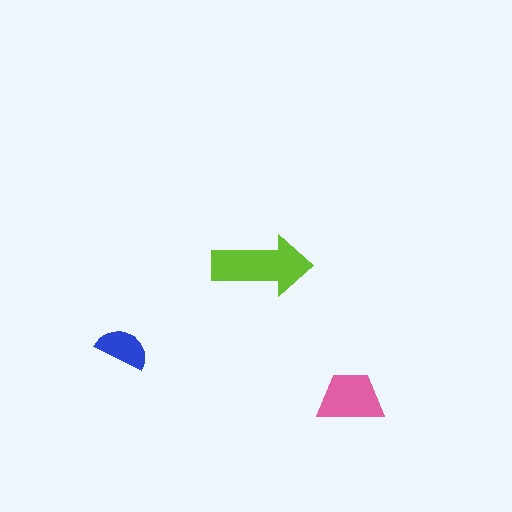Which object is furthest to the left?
The blue semicircle is leftmost.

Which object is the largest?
The lime arrow.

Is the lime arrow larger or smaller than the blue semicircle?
Larger.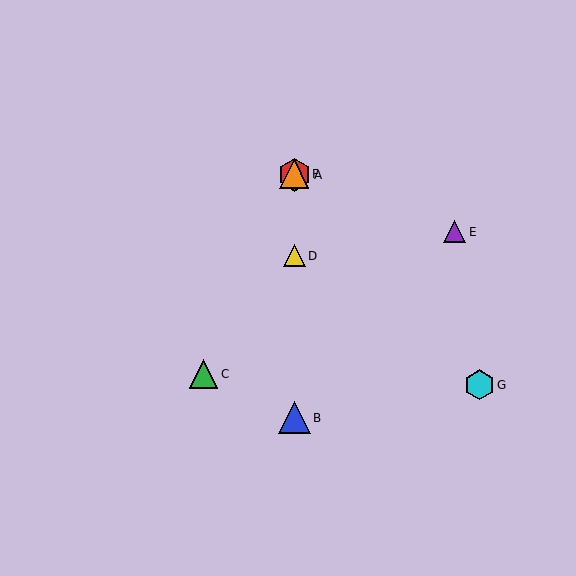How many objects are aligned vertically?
4 objects (A, B, D, F) are aligned vertically.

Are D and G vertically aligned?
No, D is at x≈294 and G is at x≈479.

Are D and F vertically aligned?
Yes, both are at x≈294.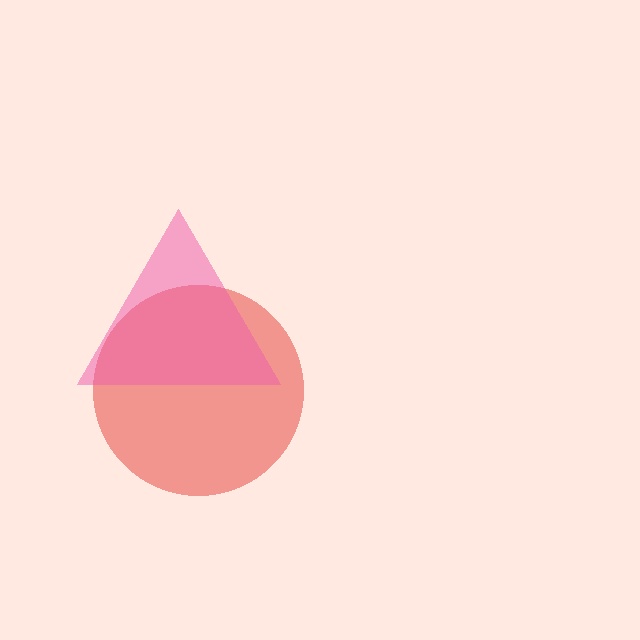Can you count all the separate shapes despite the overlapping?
Yes, there are 2 separate shapes.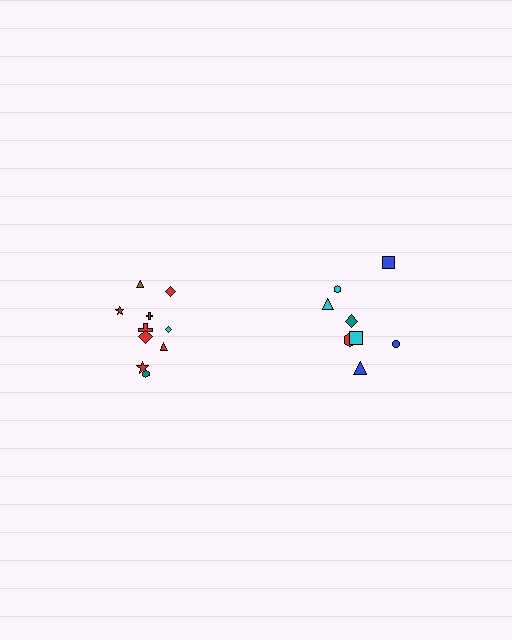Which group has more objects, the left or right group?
The left group.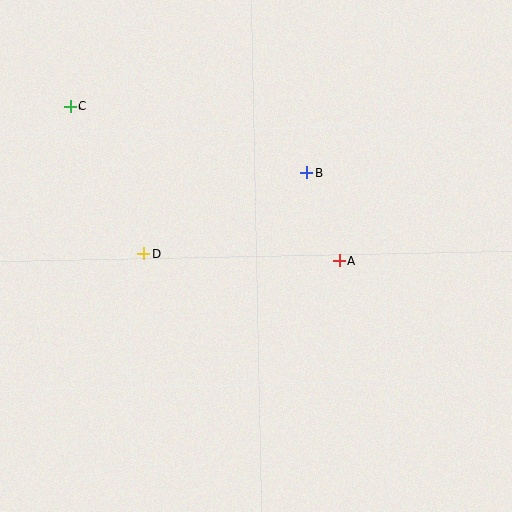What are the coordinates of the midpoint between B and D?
The midpoint between B and D is at (226, 213).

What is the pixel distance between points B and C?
The distance between B and C is 246 pixels.